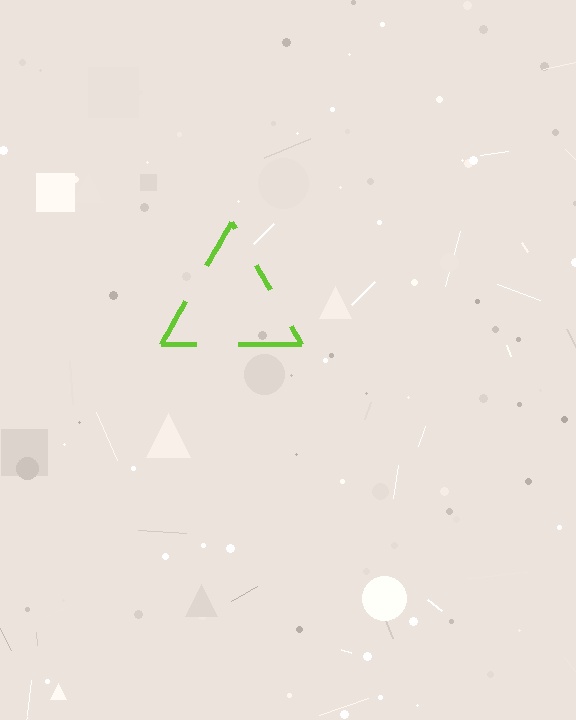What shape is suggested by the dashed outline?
The dashed outline suggests a triangle.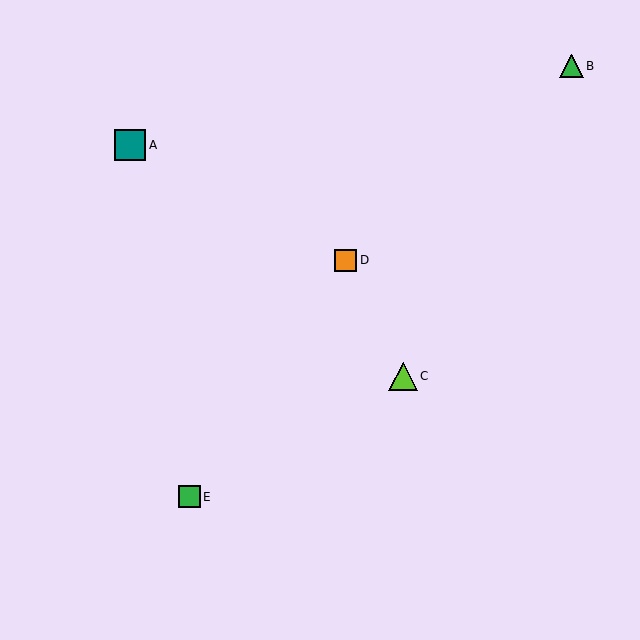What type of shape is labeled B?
Shape B is a green triangle.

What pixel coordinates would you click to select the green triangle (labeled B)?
Click at (572, 66) to select the green triangle B.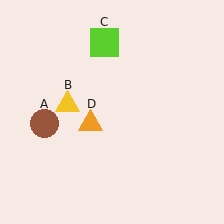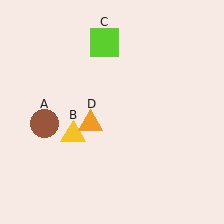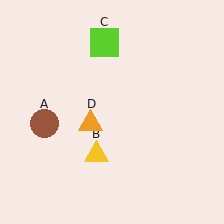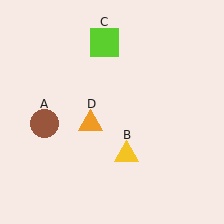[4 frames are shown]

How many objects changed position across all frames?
1 object changed position: yellow triangle (object B).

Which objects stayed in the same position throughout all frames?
Brown circle (object A) and lime square (object C) and orange triangle (object D) remained stationary.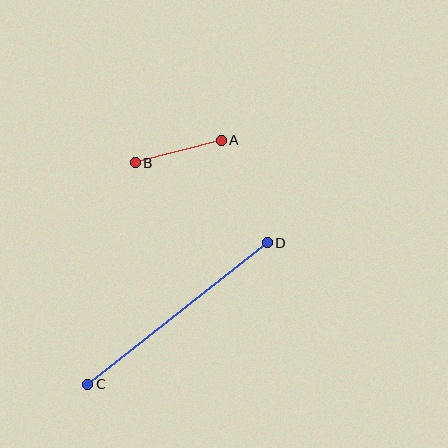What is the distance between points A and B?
The distance is approximately 89 pixels.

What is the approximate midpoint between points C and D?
The midpoint is at approximately (178, 314) pixels.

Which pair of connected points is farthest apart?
Points C and D are farthest apart.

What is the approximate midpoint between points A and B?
The midpoint is at approximately (178, 152) pixels.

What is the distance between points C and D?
The distance is approximately 228 pixels.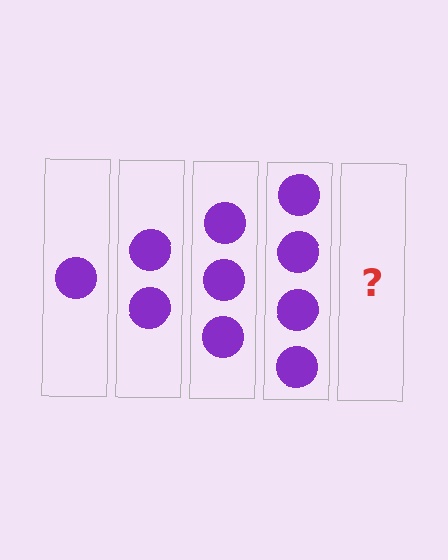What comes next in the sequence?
The next element should be 5 circles.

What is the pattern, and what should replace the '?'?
The pattern is that each step adds one more circle. The '?' should be 5 circles.